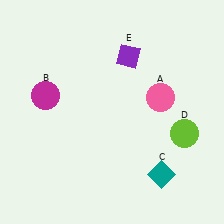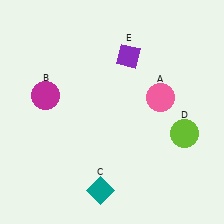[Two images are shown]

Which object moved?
The teal diamond (C) moved left.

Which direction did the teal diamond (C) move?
The teal diamond (C) moved left.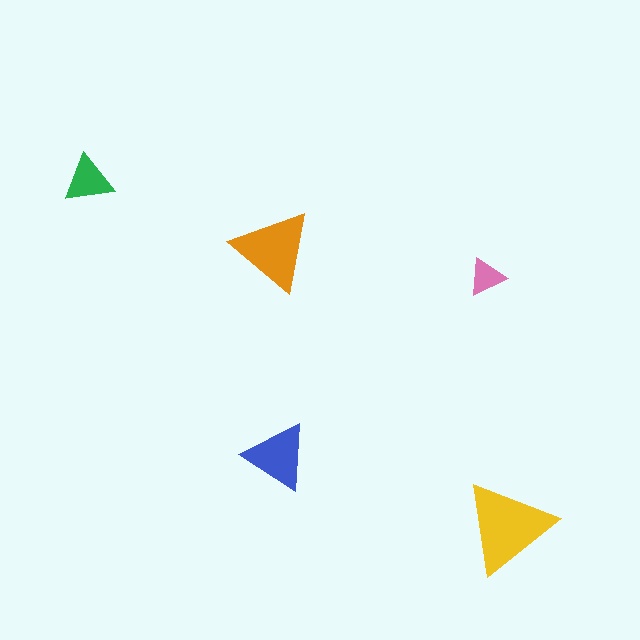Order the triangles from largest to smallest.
the yellow one, the orange one, the blue one, the green one, the pink one.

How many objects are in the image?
There are 5 objects in the image.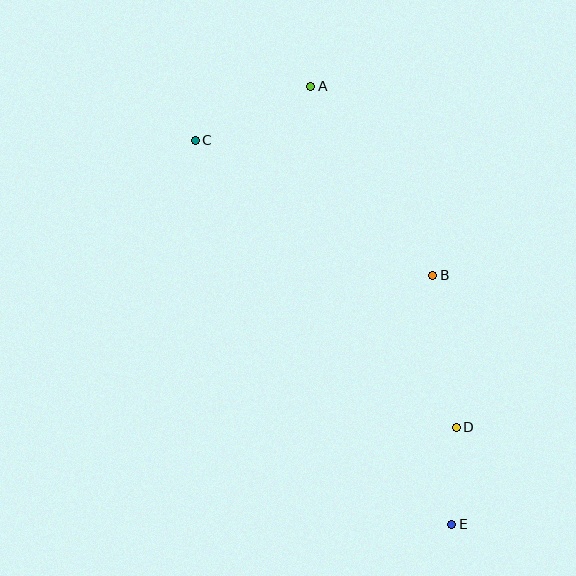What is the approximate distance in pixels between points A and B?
The distance between A and B is approximately 225 pixels.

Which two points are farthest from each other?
Points C and E are farthest from each other.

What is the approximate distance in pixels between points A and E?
The distance between A and E is approximately 460 pixels.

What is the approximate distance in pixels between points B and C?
The distance between B and C is approximately 273 pixels.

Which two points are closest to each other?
Points D and E are closest to each other.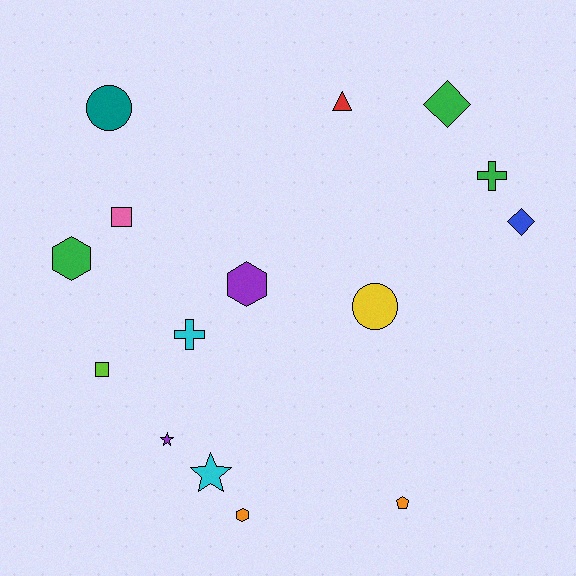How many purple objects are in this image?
There are 2 purple objects.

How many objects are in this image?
There are 15 objects.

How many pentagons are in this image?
There is 1 pentagon.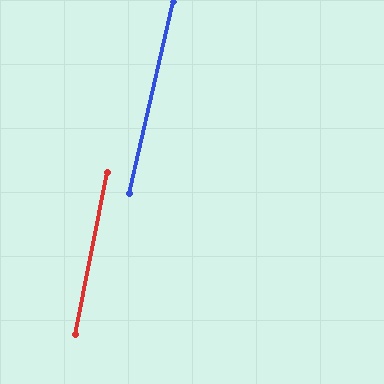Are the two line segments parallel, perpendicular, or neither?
Parallel — their directions differ by only 1.7°.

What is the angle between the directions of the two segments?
Approximately 2 degrees.